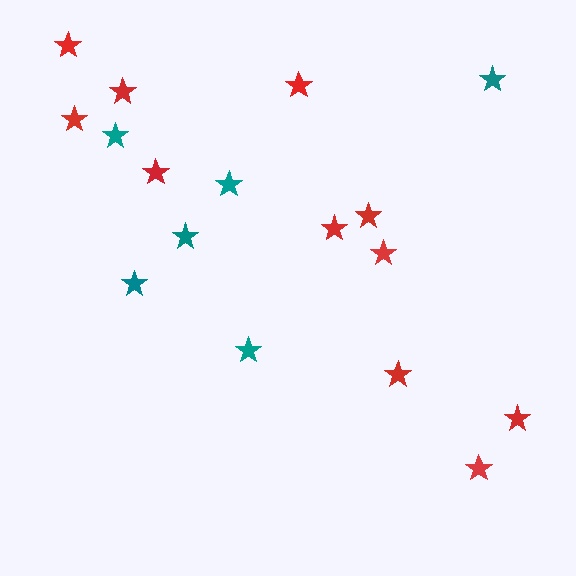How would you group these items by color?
There are 2 groups: one group of teal stars (6) and one group of red stars (11).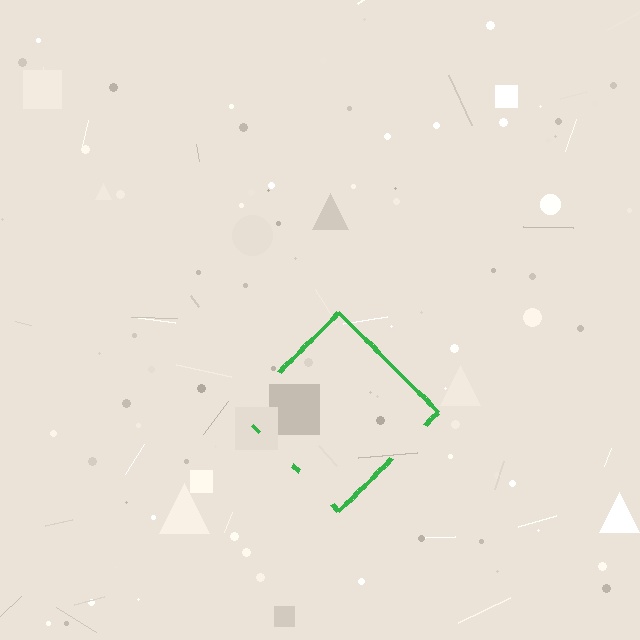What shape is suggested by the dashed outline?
The dashed outline suggests a diamond.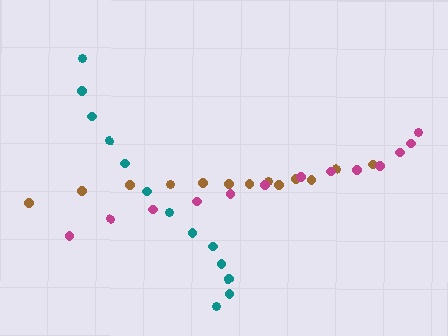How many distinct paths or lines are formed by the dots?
There are 3 distinct paths.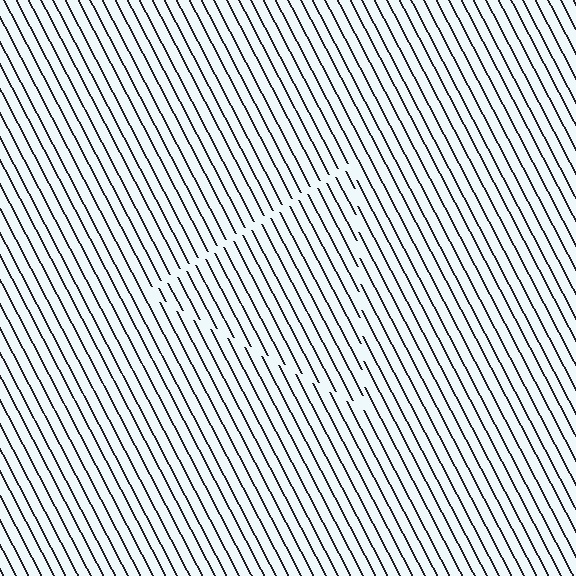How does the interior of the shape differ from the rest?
The interior of the shape contains the same grating, shifted by half a period — the contour is defined by the phase discontinuity where line-ends from the inner and outer gratings abut.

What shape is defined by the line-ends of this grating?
An illusory triangle. The interior of the shape contains the same grating, shifted by half a period — the contour is defined by the phase discontinuity where line-ends from the inner and outer gratings abut.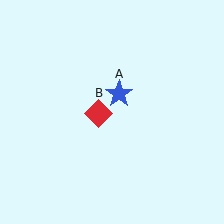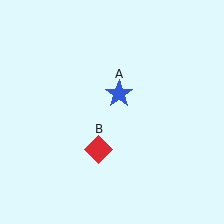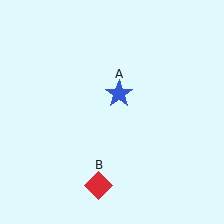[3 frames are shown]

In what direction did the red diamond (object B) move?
The red diamond (object B) moved down.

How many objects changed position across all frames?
1 object changed position: red diamond (object B).